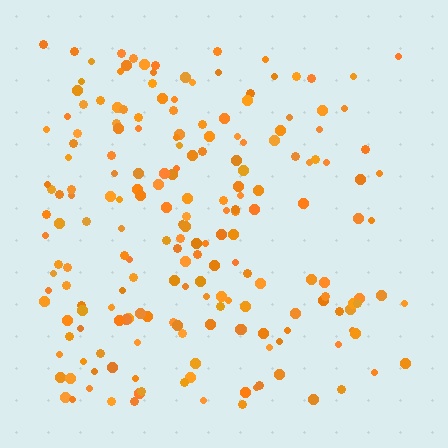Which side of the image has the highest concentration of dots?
The left.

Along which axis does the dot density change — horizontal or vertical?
Horizontal.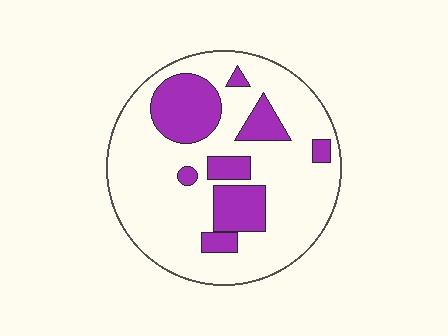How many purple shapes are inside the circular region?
8.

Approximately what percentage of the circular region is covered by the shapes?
Approximately 25%.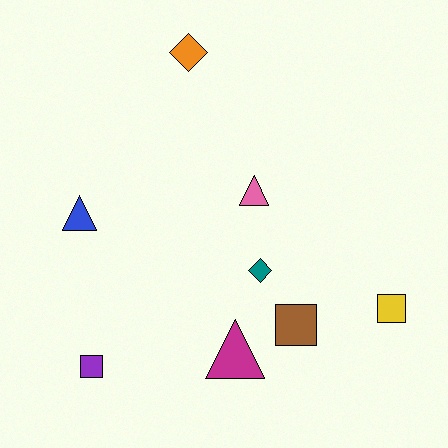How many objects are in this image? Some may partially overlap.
There are 8 objects.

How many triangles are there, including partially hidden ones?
There are 3 triangles.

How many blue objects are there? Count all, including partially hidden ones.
There is 1 blue object.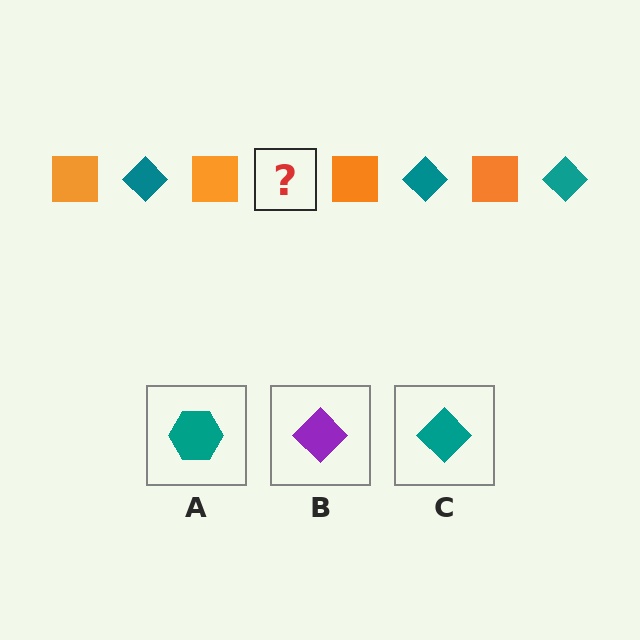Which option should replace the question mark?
Option C.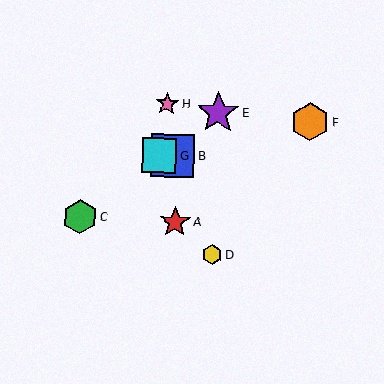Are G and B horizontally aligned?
Yes, both are at y≈155.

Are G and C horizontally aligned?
No, G is at y≈155 and C is at y≈217.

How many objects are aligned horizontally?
2 objects (B, G) are aligned horizontally.